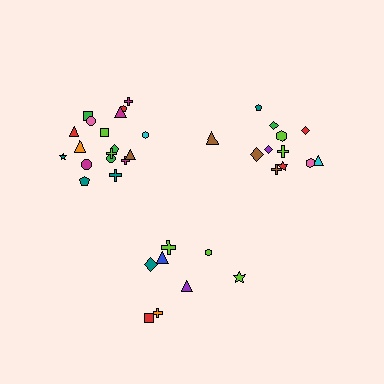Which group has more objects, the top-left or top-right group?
The top-left group.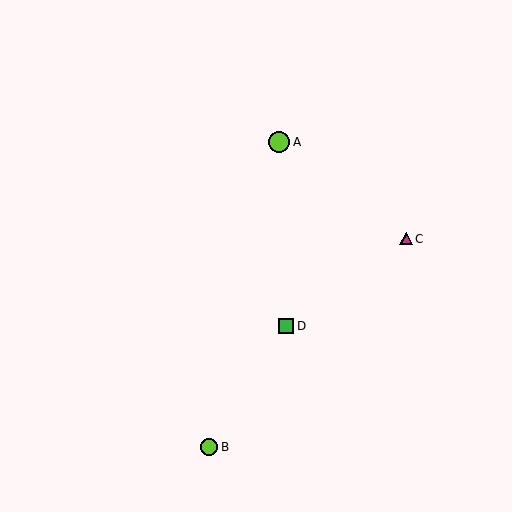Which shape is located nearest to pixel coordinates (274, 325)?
The green square (labeled D) at (286, 326) is nearest to that location.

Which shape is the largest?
The lime circle (labeled A) is the largest.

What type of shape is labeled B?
Shape B is a lime circle.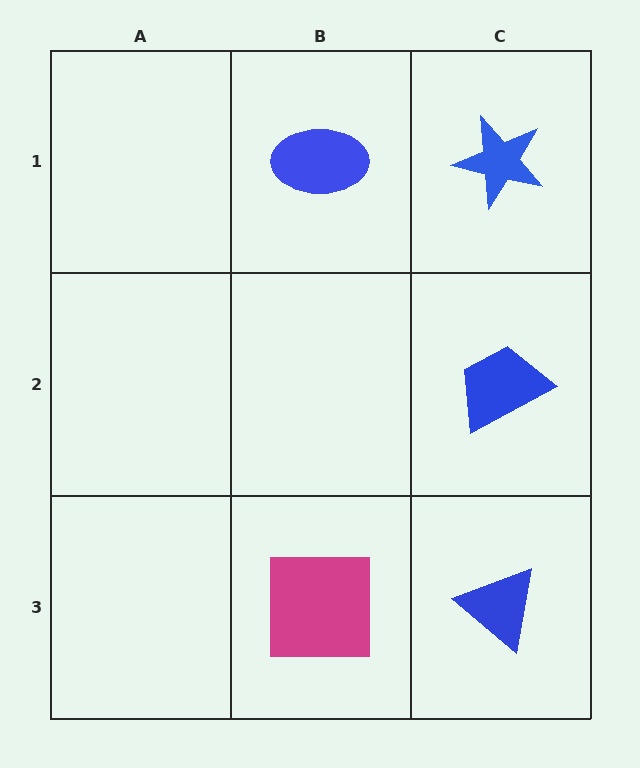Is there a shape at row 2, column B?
No, that cell is empty.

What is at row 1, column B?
A blue ellipse.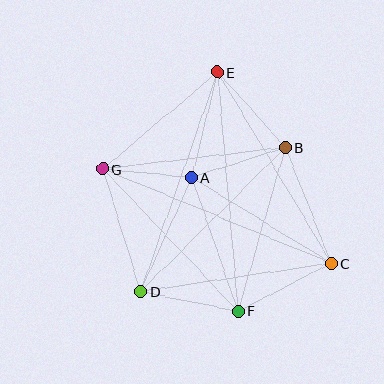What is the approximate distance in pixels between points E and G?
The distance between E and G is approximately 150 pixels.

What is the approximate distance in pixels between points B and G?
The distance between B and G is approximately 184 pixels.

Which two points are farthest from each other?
Points C and G are farthest from each other.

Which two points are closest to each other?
Points A and G are closest to each other.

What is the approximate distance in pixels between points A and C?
The distance between A and C is approximately 164 pixels.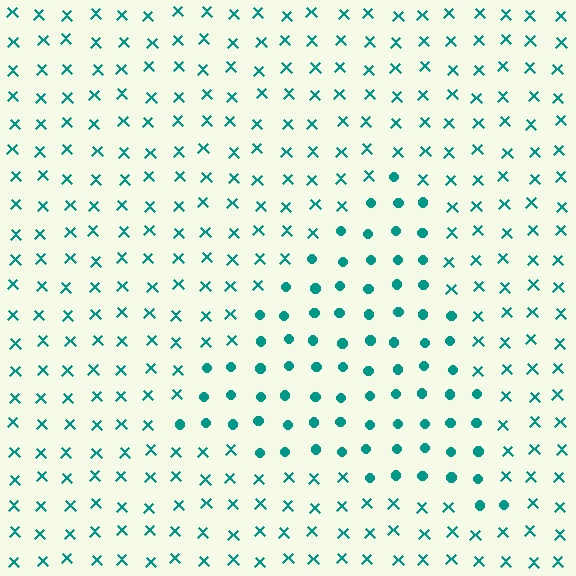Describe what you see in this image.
The image is filled with small teal elements arranged in a uniform grid. A triangle-shaped region contains circles, while the surrounding area contains X marks. The boundary is defined purely by the change in element shape.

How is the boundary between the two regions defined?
The boundary is defined by a change in element shape: circles inside vs. X marks outside. All elements share the same color and spacing.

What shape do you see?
I see a triangle.